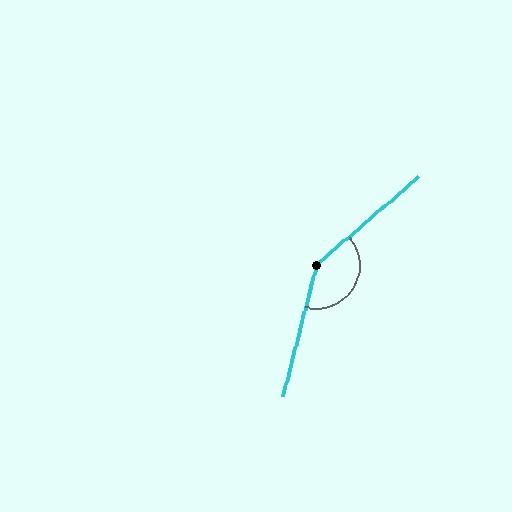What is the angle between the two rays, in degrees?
Approximately 145 degrees.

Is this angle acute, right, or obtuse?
It is obtuse.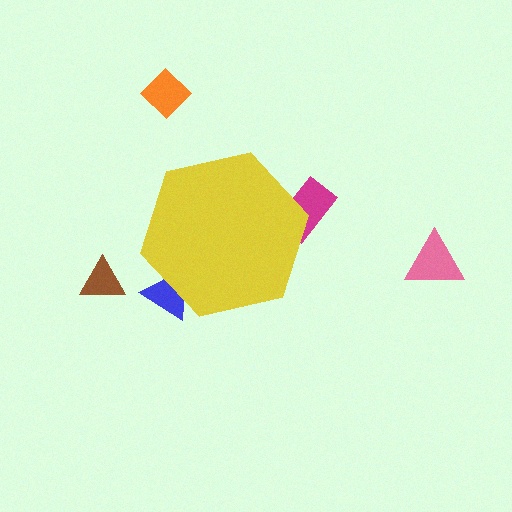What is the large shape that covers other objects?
A yellow hexagon.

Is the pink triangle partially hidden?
No, the pink triangle is fully visible.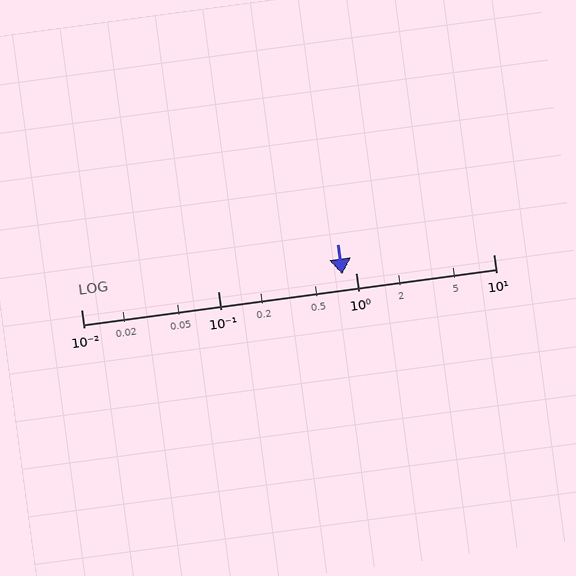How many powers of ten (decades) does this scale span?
The scale spans 3 decades, from 0.01 to 10.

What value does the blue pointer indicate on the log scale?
The pointer indicates approximately 0.8.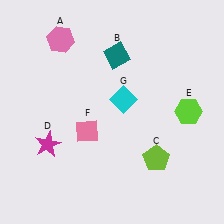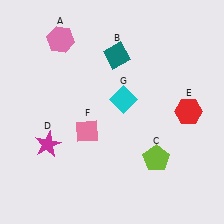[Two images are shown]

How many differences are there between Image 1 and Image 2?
There is 1 difference between the two images.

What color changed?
The hexagon (E) changed from lime in Image 1 to red in Image 2.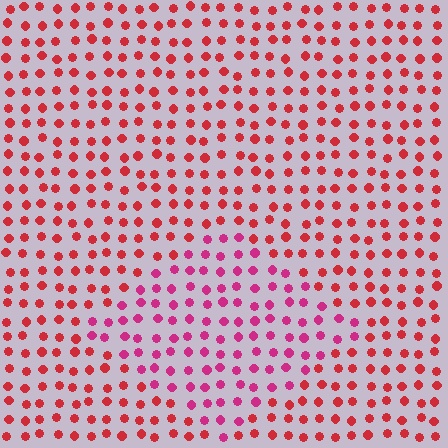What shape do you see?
I see a diamond.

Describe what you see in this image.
The image is filled with small red elements in a uniform arrangement. A diamond-shaped region is visible where the elements are tinted to a slightly different hue, forming a subtle color boundary.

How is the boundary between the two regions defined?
The boundary is defined purely by a slight shift in hue (about 29 degrees). Spacing, size, and orientation are identical on both sides.